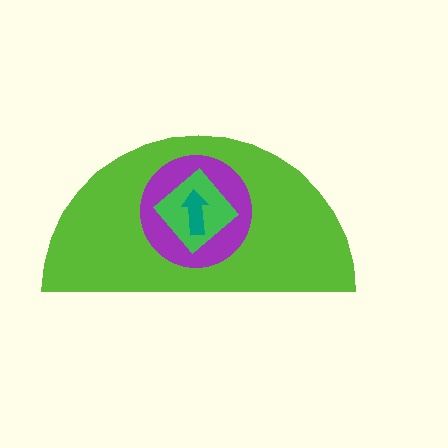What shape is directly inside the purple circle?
The green diamond.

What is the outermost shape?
The lime semicircle.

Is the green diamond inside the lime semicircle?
Yes.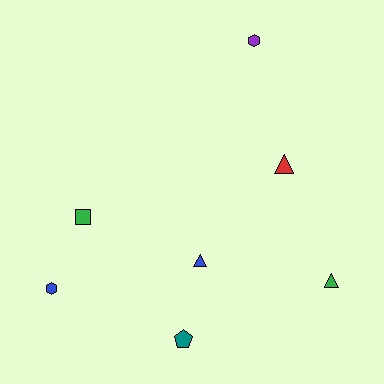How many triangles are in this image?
There are 3 triangles.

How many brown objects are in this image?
There are no brown objects.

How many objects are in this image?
There are 7 objects.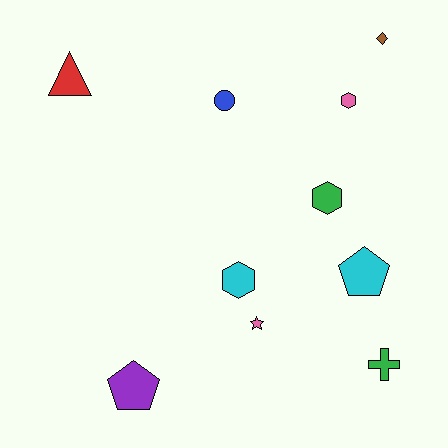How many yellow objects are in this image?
There are no yellow objects.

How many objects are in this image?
There are 10 objects.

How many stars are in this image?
There is 1 star.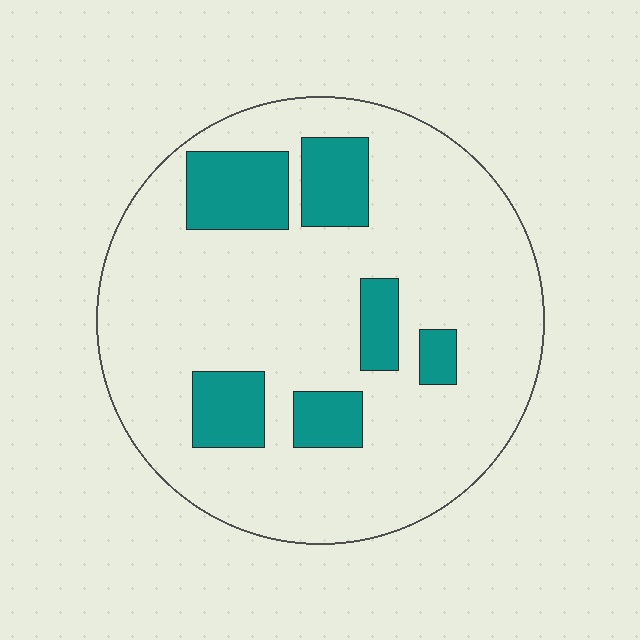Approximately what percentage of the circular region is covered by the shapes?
Approximately 20%.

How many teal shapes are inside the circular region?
6.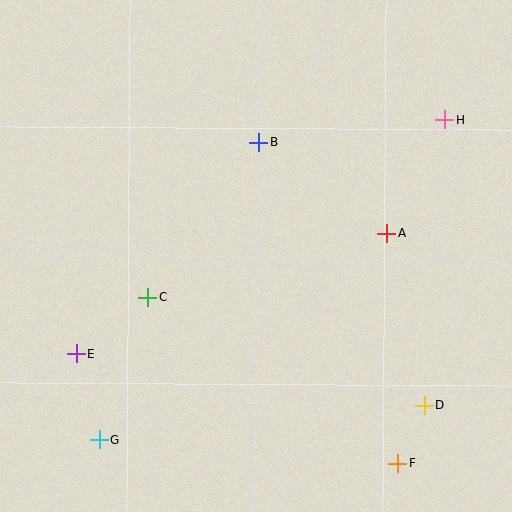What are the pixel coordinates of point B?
Point B is at (258, 142).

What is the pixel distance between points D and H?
The distance between D and H is 286 pixels.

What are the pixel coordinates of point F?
Point F is at (398, 463).